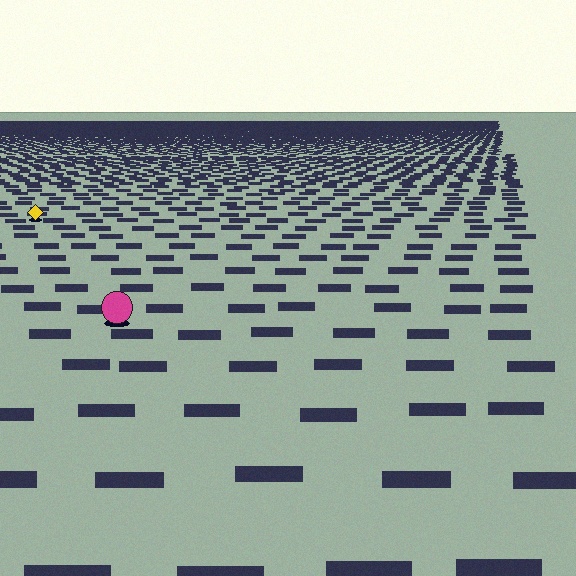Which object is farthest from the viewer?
The yellow diamond is farthest from the viewer. It appears smaller and the ground texture around it is denser.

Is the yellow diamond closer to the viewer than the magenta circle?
No. The magenta circle is closer — you can tell from the texture gradient: the ground texture is coarser near it.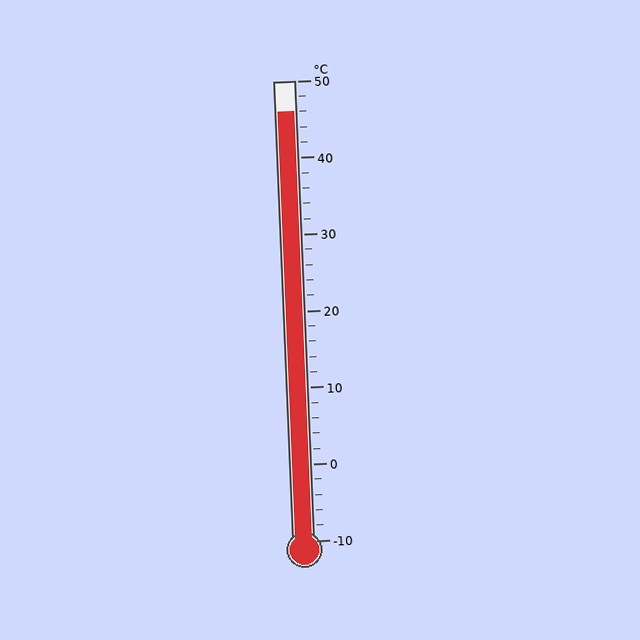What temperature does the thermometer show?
The thermometer shows approximately 46°C.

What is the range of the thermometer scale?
The thermometer scale ranges from -10°C to 50°C.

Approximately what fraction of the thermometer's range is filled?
The thermometer is filled to approximately 95% of its range.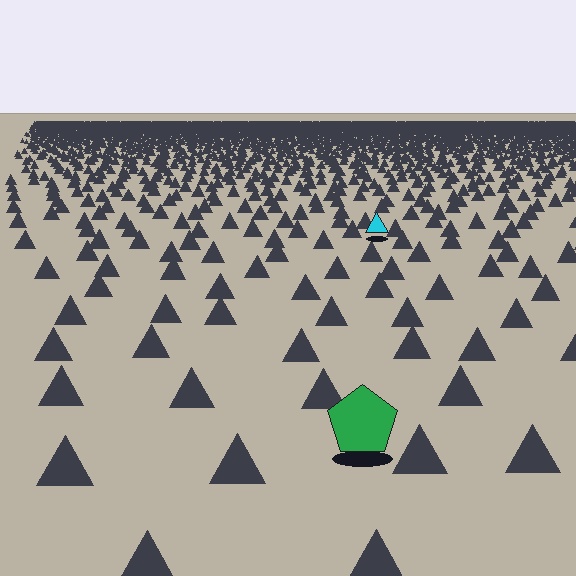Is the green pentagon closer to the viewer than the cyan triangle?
Yes. The green pentagon is closer — you can tell from the texture gradient: the ground texture is coarser near it.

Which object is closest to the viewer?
The green pentagon is closest. The texture marks near it are larger and more spread out.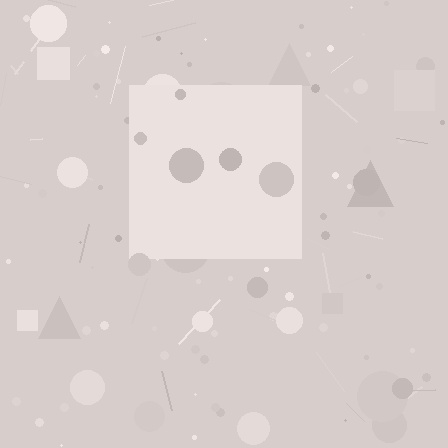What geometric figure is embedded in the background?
A square is embedded in the background.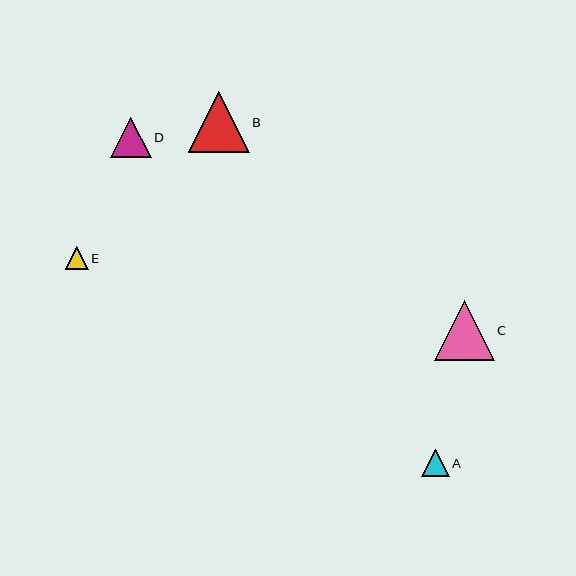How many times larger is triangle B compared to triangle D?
Triangle B is approximately 1.5 times the size of triangle D.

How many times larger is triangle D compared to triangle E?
Triangle D is approximately 1.8 times the size of triangle E.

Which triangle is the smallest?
Triangle E is the smallest with a size of approximately 23 pixels.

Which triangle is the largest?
Triangle B is the largest with a size of approximately 61 pixels.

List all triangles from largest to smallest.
From largest to smallest: B, C, D, A, E.